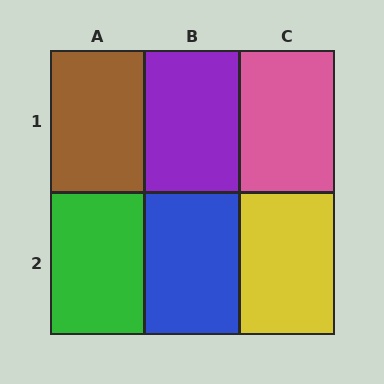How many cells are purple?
1 cell is purple.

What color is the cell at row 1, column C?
Pink.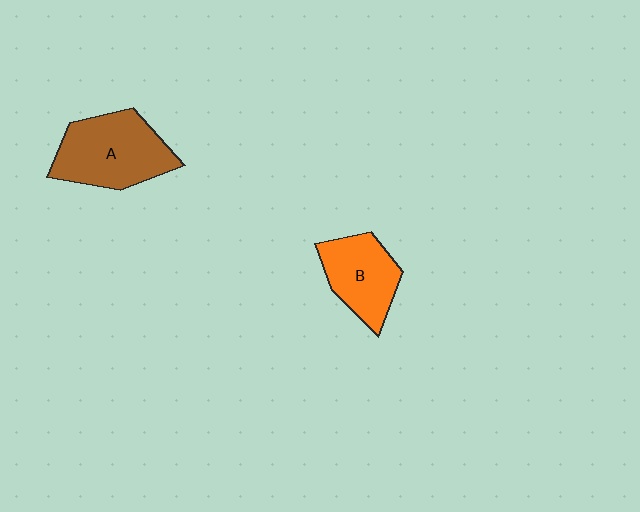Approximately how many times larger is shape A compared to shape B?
Approximately 1.4 times.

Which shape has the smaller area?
Shape B (orange).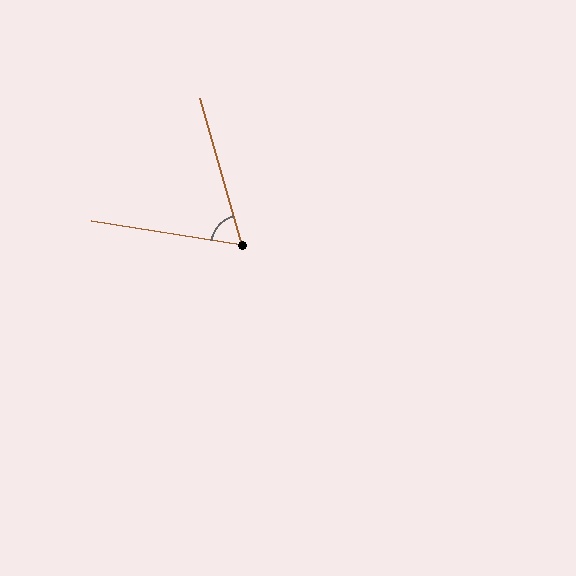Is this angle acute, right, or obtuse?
It is acute.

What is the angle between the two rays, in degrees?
Approximately 65 degrees.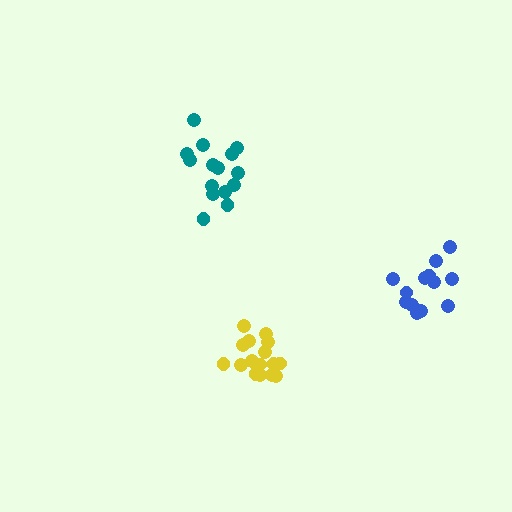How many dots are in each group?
Group 1: 13 dots, Group 2: 18 dots, Group 3: 15 dots (46 total).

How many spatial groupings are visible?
There are 3 spatial groupings.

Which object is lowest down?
The yellow cluster is bottommost.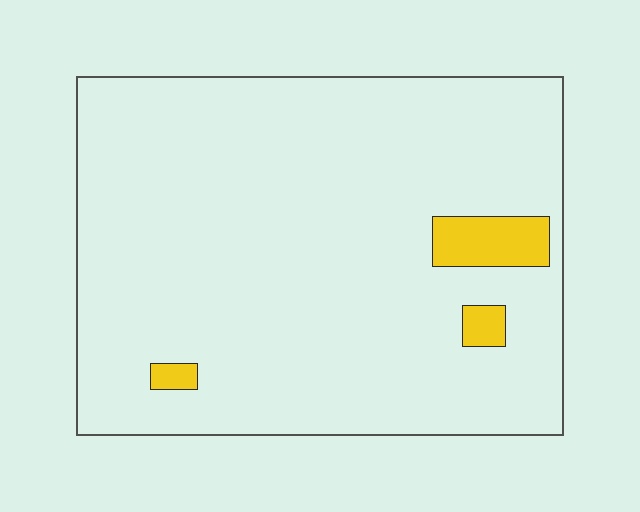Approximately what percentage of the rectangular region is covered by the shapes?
Approximately 5%.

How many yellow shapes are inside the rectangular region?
3.